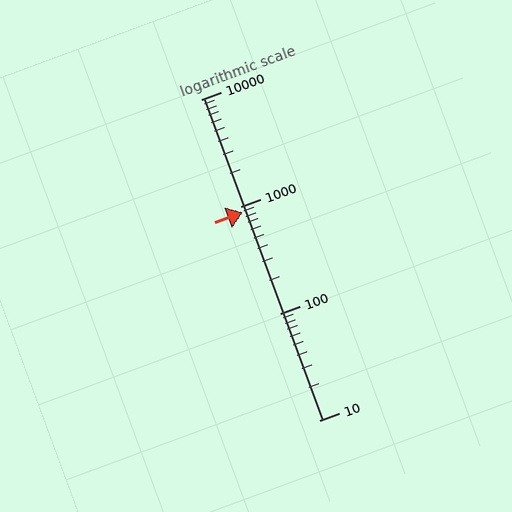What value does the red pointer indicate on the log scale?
The pointer indicates approximately 870.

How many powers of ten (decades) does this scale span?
The scale spans 3 decades, from 10 to 10000.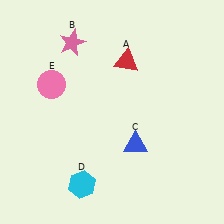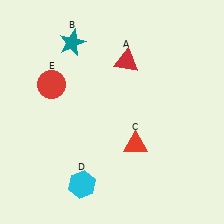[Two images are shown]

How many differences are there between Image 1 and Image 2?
There are 3 differences between the two images.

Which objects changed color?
B changed from pink to teal. C changed from blue to red. E changed from pink to red.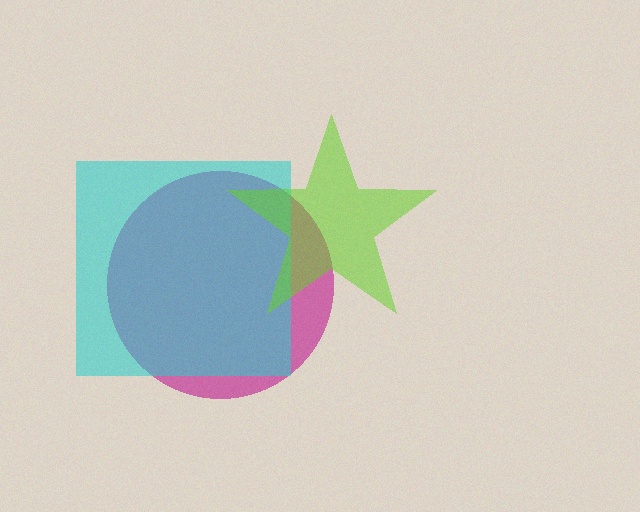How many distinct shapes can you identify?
There are 3 distinct shapes: a magenta circle, a cyan square, a lime star.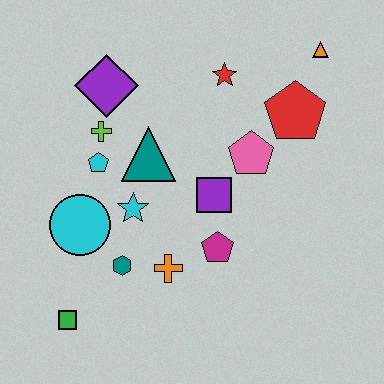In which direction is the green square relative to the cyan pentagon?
The green square is below the cyan pentagon.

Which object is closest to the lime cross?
The cyan pentagon is closest to the lime cross.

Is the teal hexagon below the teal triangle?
Yes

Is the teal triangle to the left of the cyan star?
No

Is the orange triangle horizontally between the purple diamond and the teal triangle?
No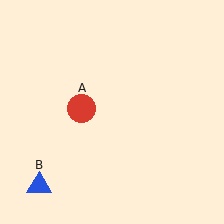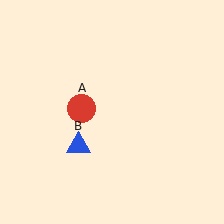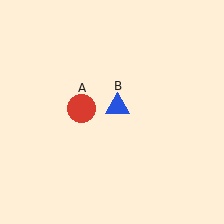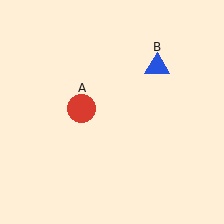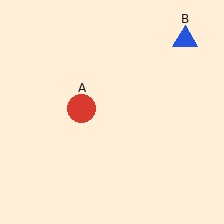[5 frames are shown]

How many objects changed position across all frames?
1 object changed position: blue triangle (object B).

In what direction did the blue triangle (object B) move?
The blue triangle (object B) moved up and to the right.